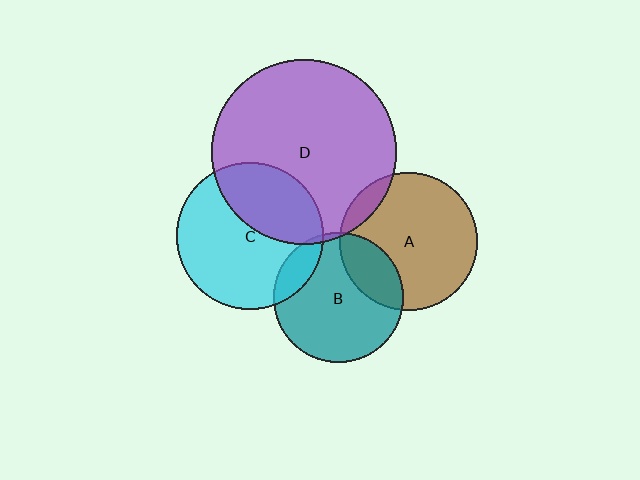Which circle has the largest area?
Circle D (purple).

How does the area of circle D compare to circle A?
Approximately 1.8 times.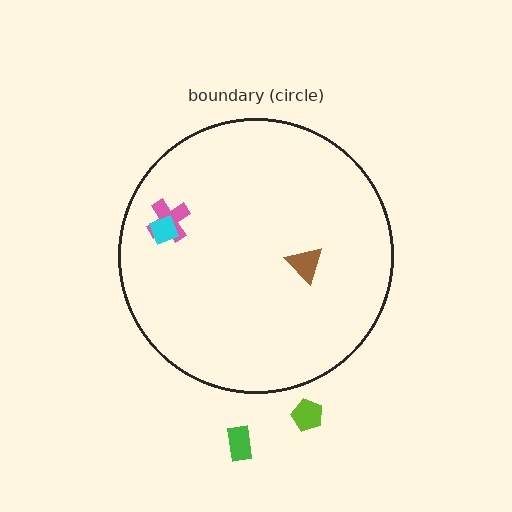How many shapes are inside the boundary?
3 inside, 2 outside.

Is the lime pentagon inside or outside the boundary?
Outside.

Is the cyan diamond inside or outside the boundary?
Inside.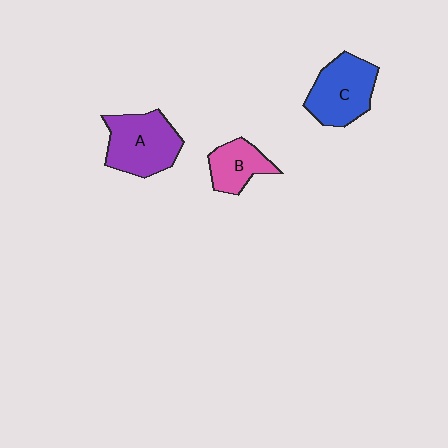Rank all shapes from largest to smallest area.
From largest to smallest: A (purple), C (blue), B (pink).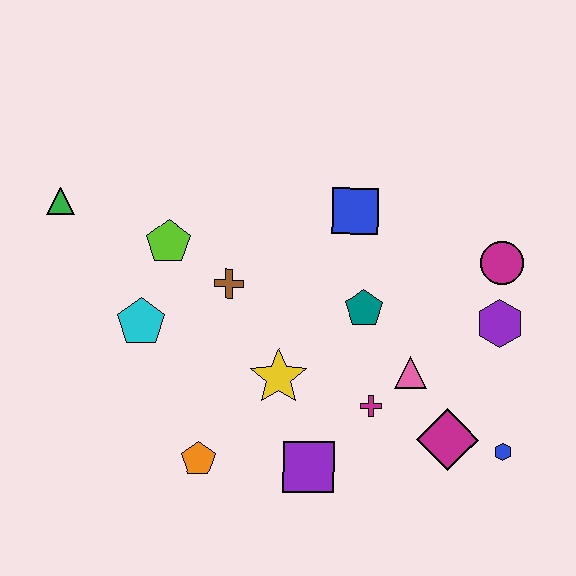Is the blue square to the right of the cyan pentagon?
Yes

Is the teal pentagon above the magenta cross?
Yes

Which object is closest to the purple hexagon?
The magenta circle is closest to the purple hexagon.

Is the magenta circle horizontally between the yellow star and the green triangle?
No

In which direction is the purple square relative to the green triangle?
The purple square is below the green triangle.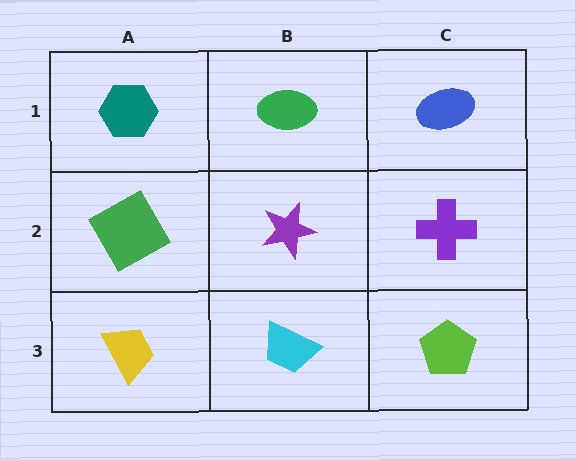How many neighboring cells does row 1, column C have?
2.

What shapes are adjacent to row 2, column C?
A blue ellipse (row 1, column C), a lime pentagon (row 3, column C), a purple star (row 2, column B).